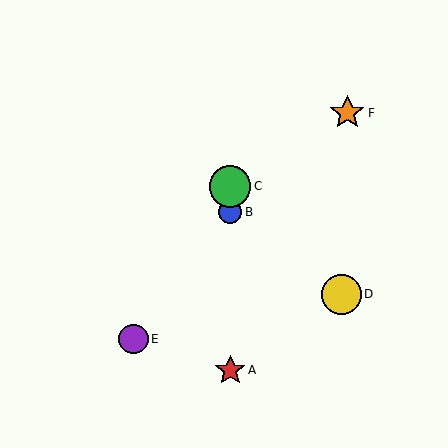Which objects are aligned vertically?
Objects A, B, C are aligned vertically.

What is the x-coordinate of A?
Object A is at x≈230.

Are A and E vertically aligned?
No, A is at x≈230 and E is at x≈133.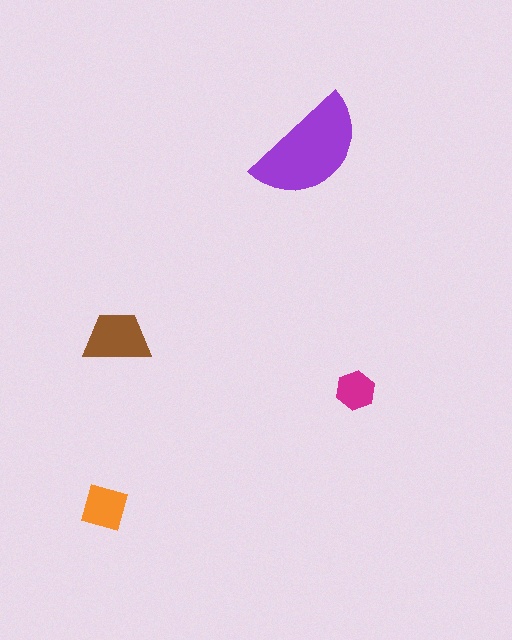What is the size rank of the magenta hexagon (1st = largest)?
4th.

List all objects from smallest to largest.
The magenta hexagon, the orange square, the brown trapezoid, the purple semicircle.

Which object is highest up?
The purple semicircle is topmost.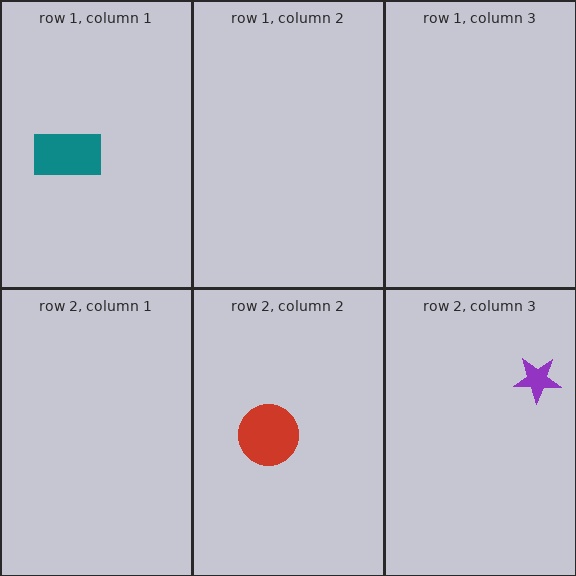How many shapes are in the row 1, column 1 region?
1.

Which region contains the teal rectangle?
The row 1, column 1 region.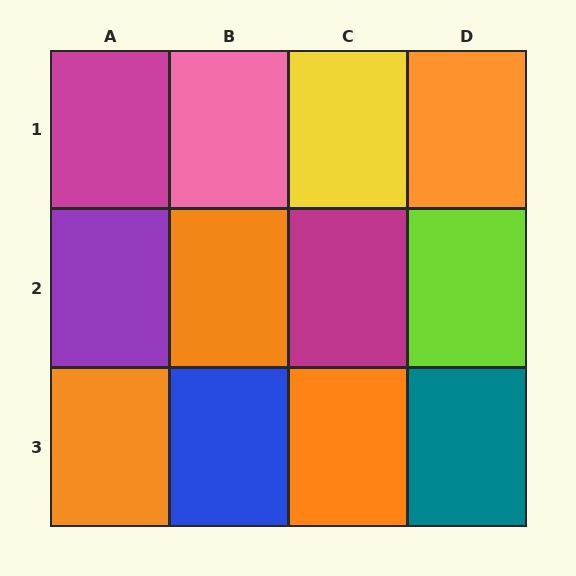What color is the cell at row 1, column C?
Yellow.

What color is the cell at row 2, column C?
Magenta.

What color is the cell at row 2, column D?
Lime.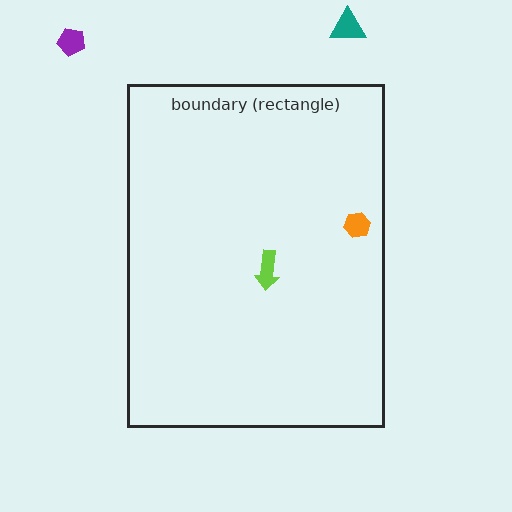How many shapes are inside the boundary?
2 inside, 2 outside.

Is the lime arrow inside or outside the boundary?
Inside.